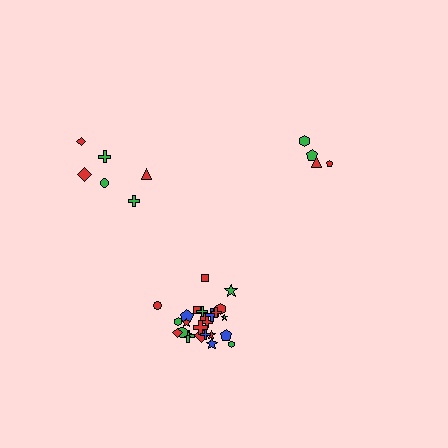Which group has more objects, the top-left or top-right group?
The top-left group.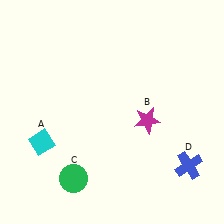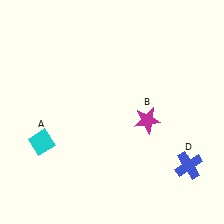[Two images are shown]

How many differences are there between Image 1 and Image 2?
There is 1 difference between the two images.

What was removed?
The green circle (C) was removed in Image 2.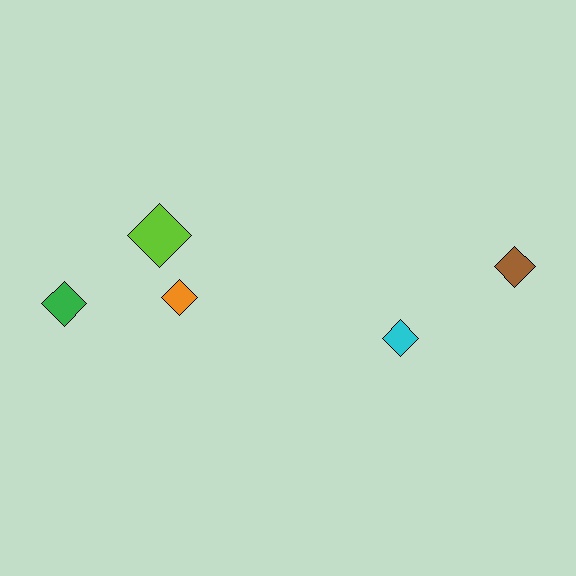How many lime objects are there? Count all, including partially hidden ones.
There is 1 lime object.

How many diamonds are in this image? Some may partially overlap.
There are 5 diamonds.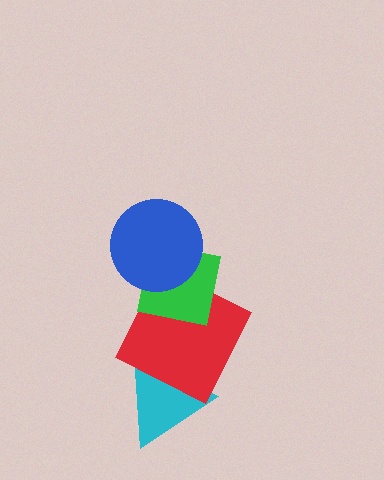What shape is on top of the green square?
The blue circle is on top of the green square.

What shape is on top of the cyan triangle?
The red square is on top of the cyan triangle.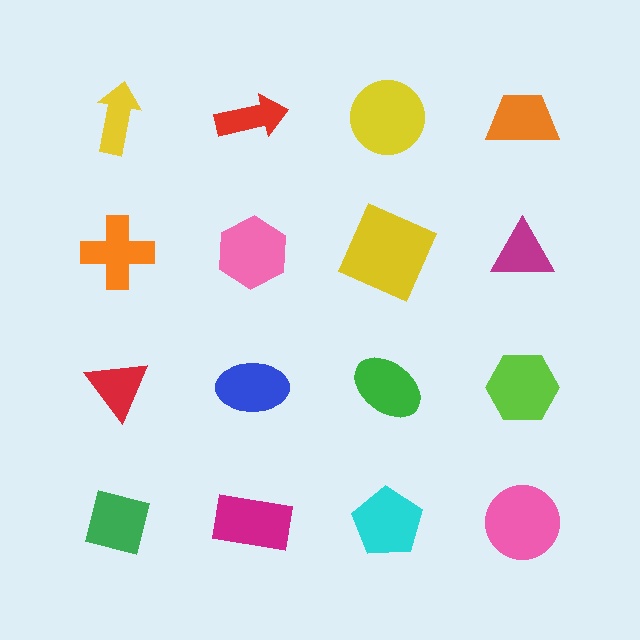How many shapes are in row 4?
4 shapes.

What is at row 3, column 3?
A green ellipse.